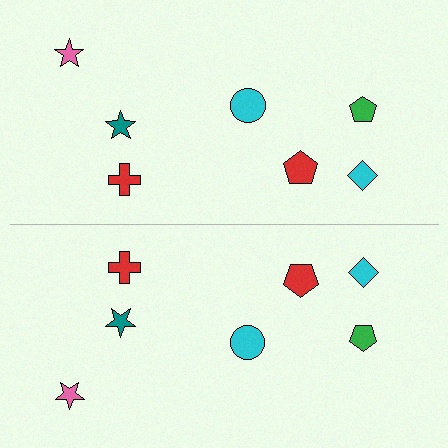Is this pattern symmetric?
Yes, this pattern has bilateral (reflection) symmetry.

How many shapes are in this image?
There are 14 shapes in this image.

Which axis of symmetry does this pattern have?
The pattern has a horizontal axis of symmetry running through the center of the image.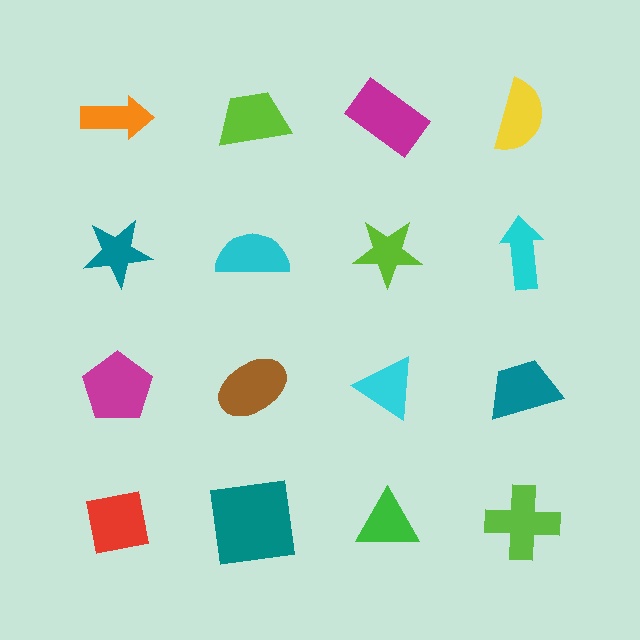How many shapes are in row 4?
4 shapes.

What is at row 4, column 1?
A red square.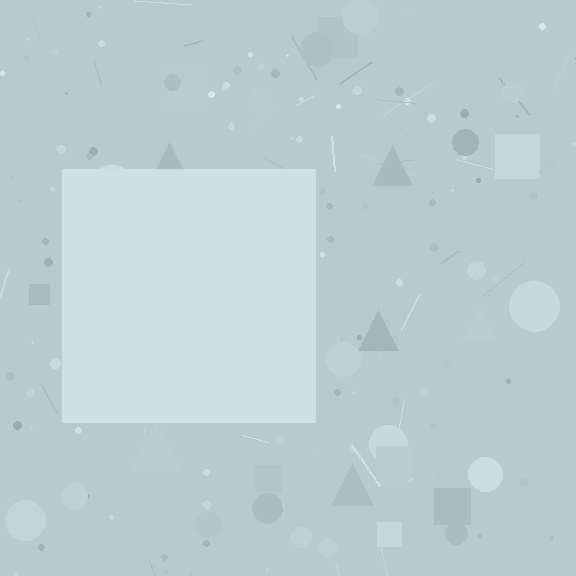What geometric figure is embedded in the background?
A square is embedded in the background.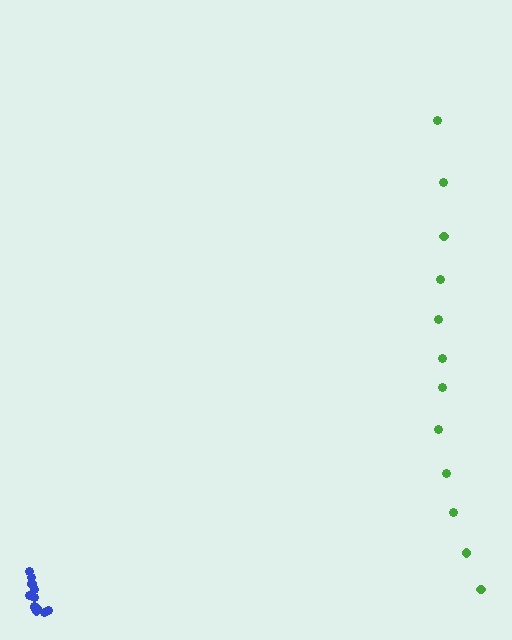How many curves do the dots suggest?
There are 2 distinct paths.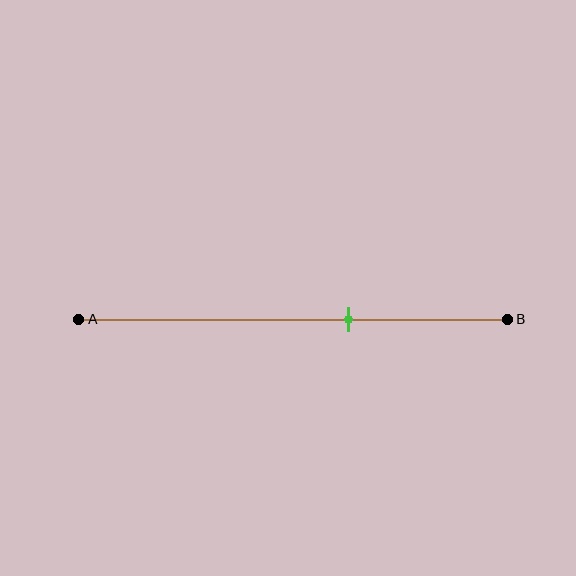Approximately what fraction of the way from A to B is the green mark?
The green mark is approximately 65% of the way from A to B.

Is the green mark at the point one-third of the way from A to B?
No, the mark is at about 65% from A, not at the 33% one-third point.